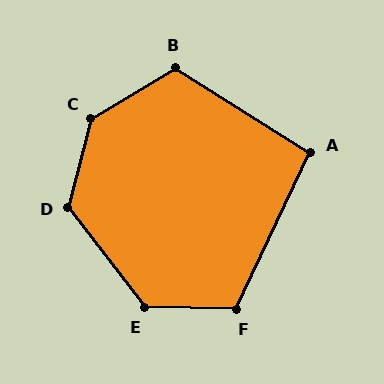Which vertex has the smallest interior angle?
A, at approximately 97 degrees.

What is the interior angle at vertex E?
Approximately 128 degrees (obtuse).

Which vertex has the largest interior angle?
C, at approximately 135 degrees.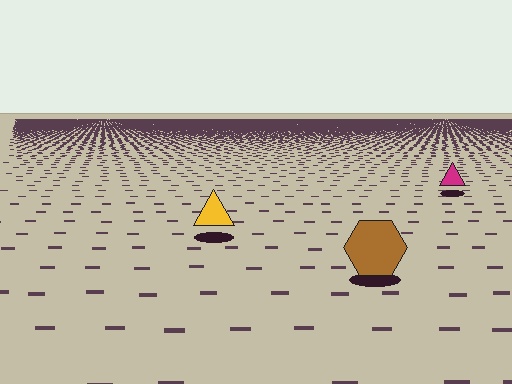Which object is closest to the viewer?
The brown hexagon is closest. The texture marks near it are larger and more spread out.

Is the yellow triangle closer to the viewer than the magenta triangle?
Yes. The yellow triangle is closer — you can tell from the texture gradient: the ground texture is coarser near it.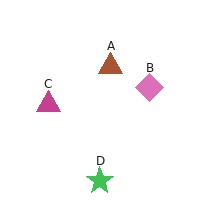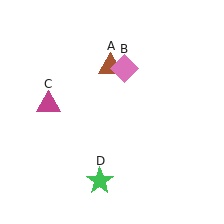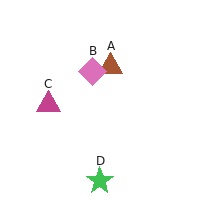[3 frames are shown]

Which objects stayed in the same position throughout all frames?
Brown triangle (object A) and magenta triangle (object C) and green star (object D) remained stationary.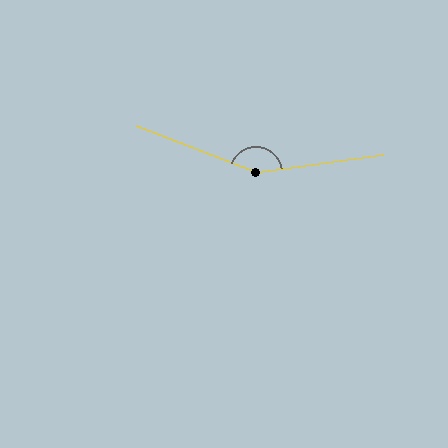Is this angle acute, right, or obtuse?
It is obtuse.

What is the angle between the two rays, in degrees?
Approximately 151 degrees.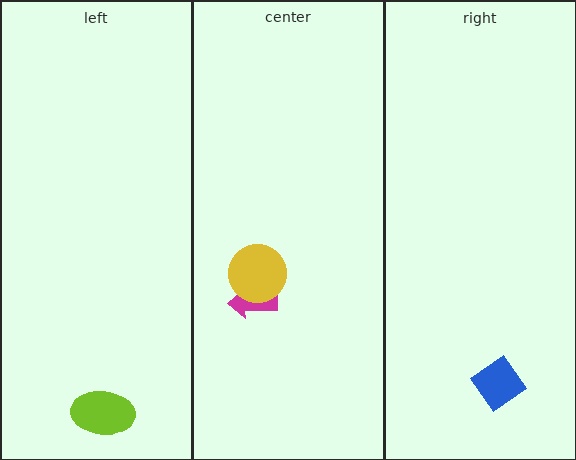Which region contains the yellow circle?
The center region.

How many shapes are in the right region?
1.